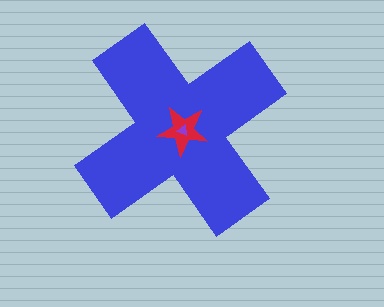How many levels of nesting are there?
3.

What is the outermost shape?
The blue cross.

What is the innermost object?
The purple triangle.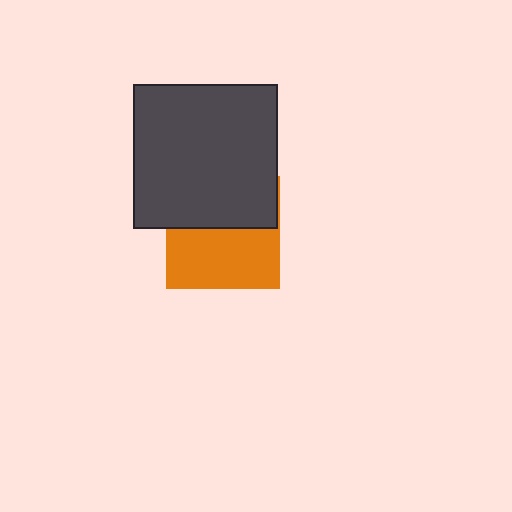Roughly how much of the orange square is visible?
About half of it is visible (roughly 53%).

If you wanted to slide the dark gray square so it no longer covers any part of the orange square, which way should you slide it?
Slide it up — that is the most direct way to separate the two shapes.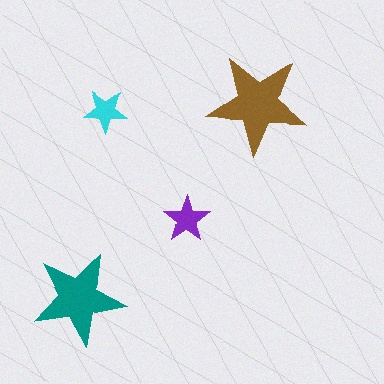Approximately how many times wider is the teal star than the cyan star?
About 2 times wider.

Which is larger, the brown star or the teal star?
The brown one.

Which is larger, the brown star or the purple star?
The brown one.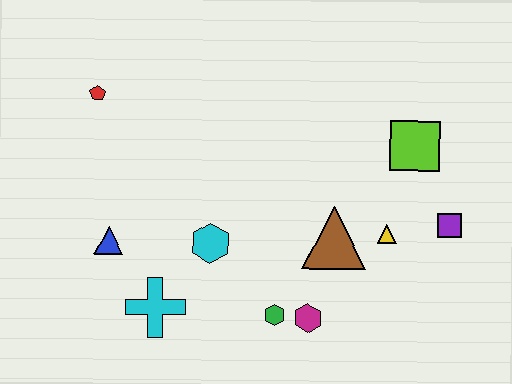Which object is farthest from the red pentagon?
The purple square is farthest from the red pentagon.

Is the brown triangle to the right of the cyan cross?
Yes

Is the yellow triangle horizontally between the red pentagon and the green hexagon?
No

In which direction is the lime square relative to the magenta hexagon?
The lime square is above the magenta hexagon.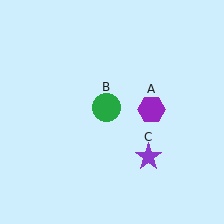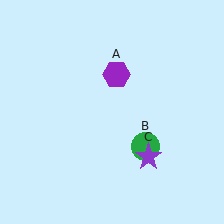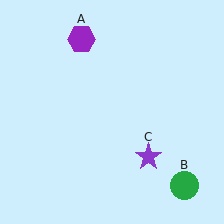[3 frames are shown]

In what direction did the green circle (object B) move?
The green circle (object B) moved down and to the right.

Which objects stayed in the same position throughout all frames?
Purple star (object C) remained stationary.